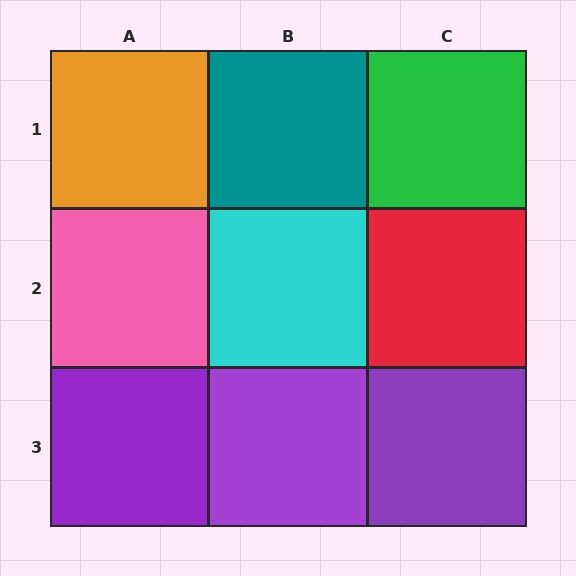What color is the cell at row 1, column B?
Teal.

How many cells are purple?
3 cells are purple.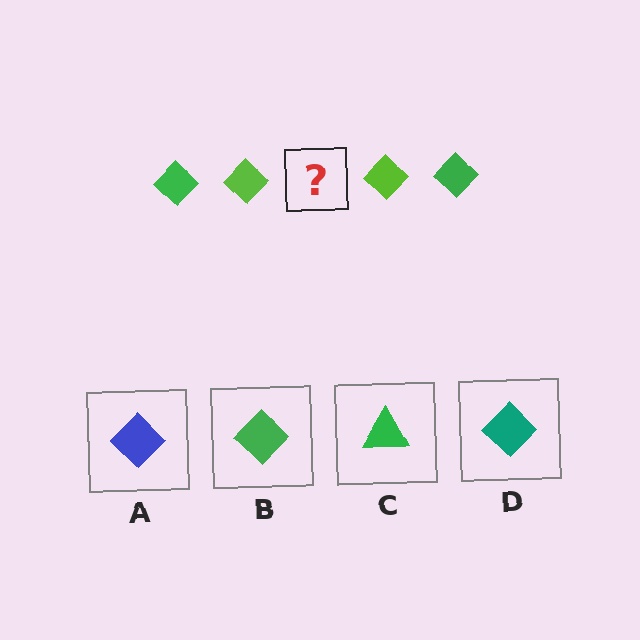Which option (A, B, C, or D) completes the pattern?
B.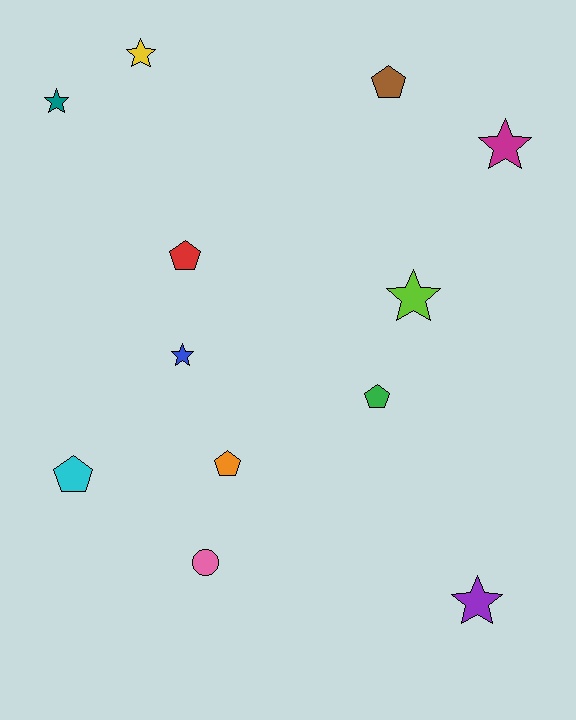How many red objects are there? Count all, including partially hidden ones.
There is 1 red object.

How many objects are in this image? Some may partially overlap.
There are 12 objects.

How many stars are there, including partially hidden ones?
There are 6 stars.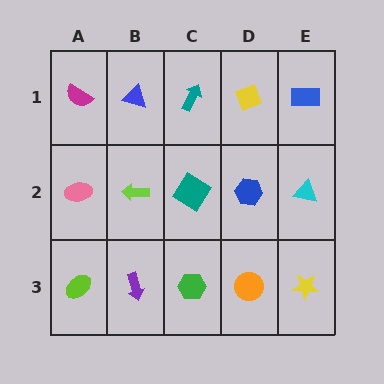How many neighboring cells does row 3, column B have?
3.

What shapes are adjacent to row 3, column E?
A cyan triangle (row 2, column E), an orange circle (row 3, column D).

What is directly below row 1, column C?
A teal diamond.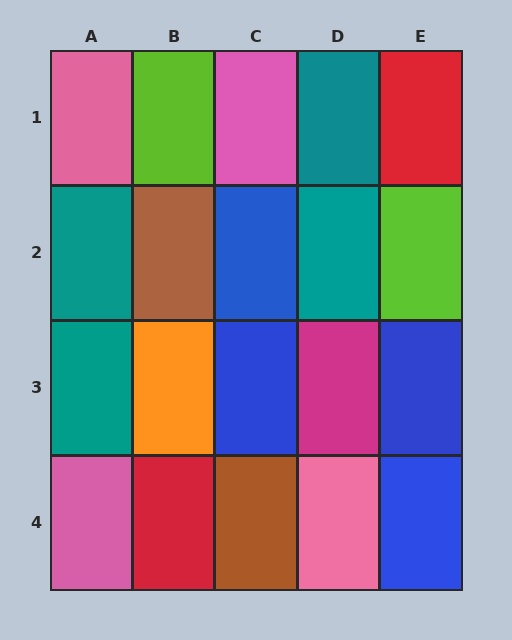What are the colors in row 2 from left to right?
Teal, brown, blue, teal, lime.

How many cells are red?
2 cells are red.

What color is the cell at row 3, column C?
Blue.